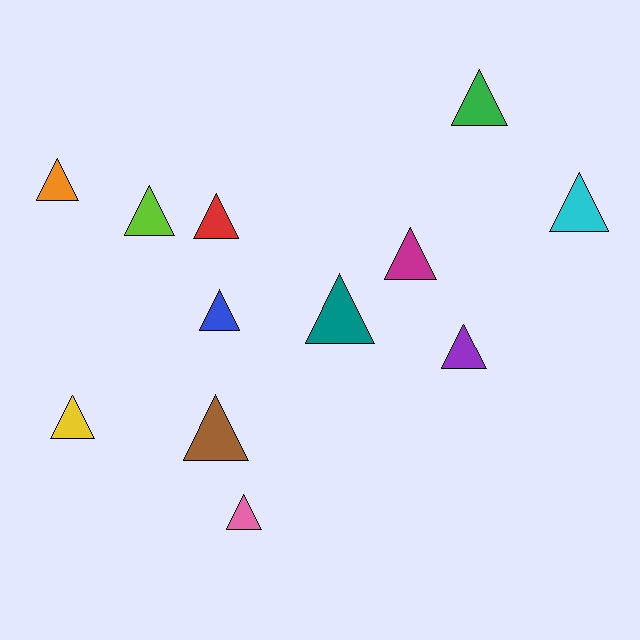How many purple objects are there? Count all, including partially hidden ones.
There is 1 purple object.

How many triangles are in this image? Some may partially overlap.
There are 12 triangles.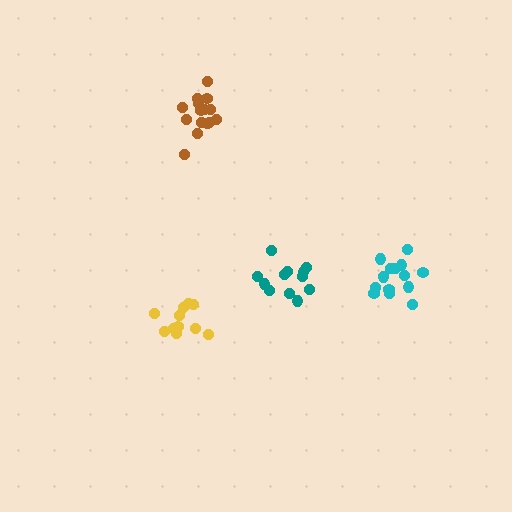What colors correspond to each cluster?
The clusters are colored: brown, teal, yellow, cyan.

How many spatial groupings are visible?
There are 4 spatial groupings.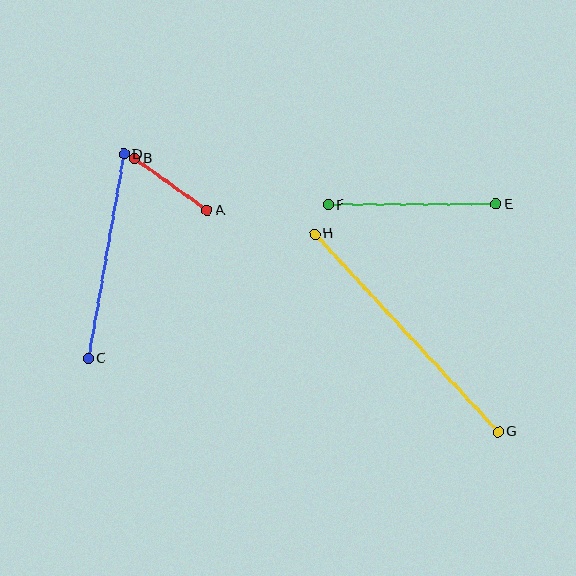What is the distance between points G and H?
The distance is approximately 269 pixels.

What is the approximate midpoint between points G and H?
The midpoint is at approximately (406, 333) pixels.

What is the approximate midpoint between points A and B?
The midpoint is at approximately (171, 184) pixels.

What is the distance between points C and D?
The distance is approximately 207 pixels.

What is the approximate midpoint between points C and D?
The midpoint is at approximately (106, 256) pixels.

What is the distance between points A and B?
The distance is approximately 89 pixels.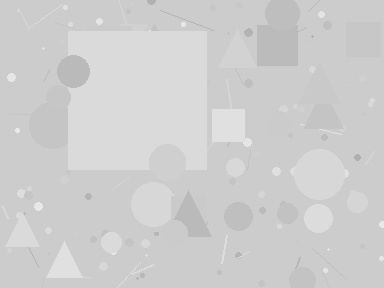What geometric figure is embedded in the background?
A square is embedded in the background.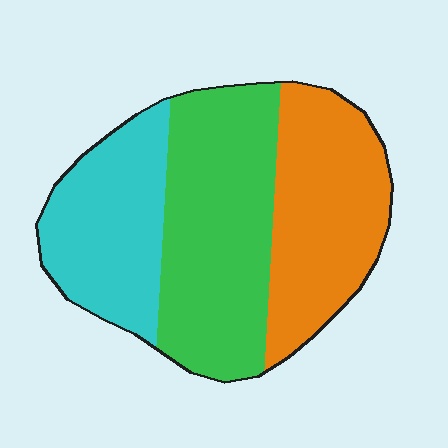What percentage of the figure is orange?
Orange covers about 30% of the figure.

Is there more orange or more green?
Green.